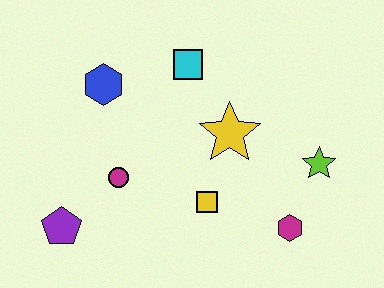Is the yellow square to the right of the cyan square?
Yes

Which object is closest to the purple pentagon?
The magenta circle is closest to the purple pentagon.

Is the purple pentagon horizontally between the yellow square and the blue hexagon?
No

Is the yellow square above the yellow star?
No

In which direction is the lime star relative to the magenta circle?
The lime star is to the right of the magenta circle.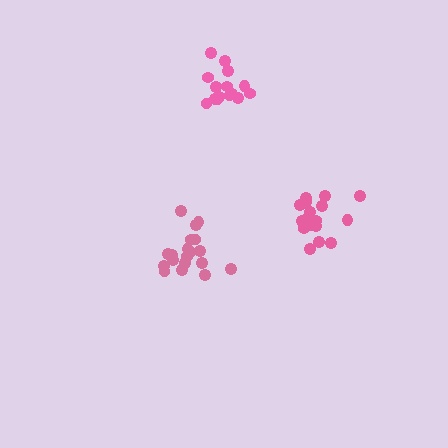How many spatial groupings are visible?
There are 3 spatial groupings.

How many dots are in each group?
Group 1: 15 dots, Group 2: 18 dots, Group 3: 19 dots (52 total).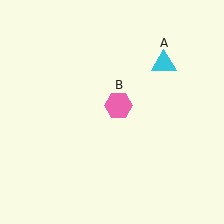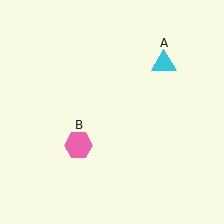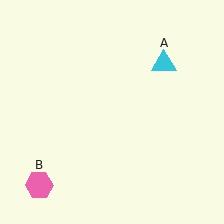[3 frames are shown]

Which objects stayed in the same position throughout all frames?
Cyan triangle (object A) remained stationary.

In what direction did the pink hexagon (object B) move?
The pink hexagon (object B) moved down and to the left.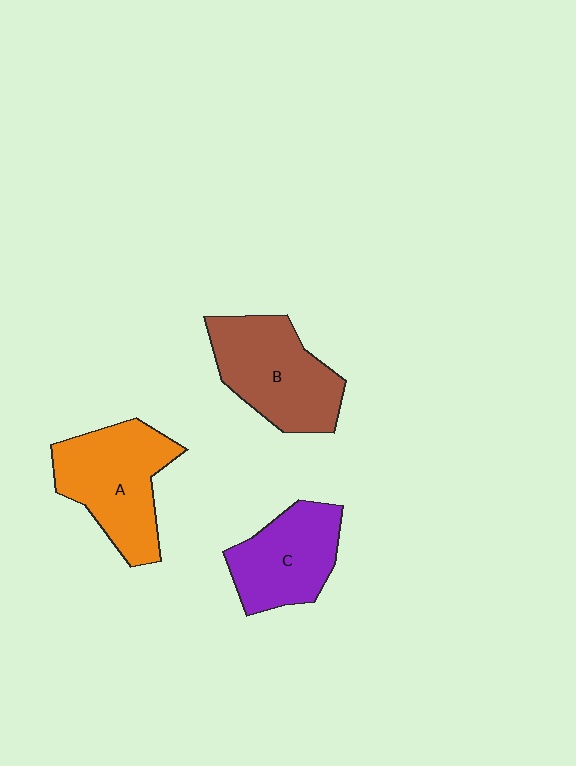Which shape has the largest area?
Shape A (orange).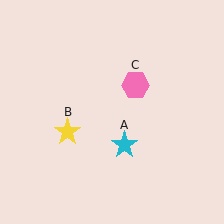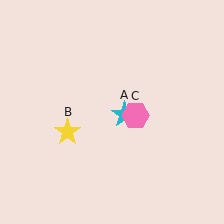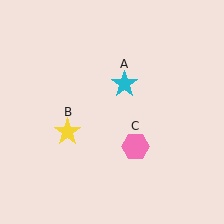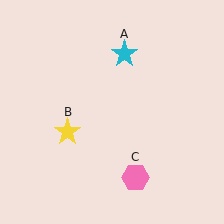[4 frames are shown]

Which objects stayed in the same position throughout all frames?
Yellow star (object B) remained stationary.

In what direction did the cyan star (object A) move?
The cyan star (object A) moved up.